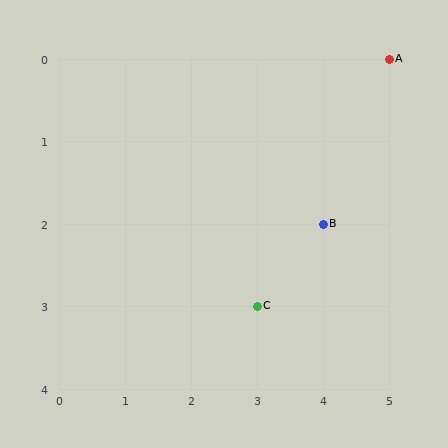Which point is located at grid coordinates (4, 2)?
Point B is at (4, 2).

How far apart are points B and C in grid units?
Points B and C are 1 column and 1 row apart (about 1.4 grid units diagonally).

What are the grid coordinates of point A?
Point A is at grid coordinates (5, 0).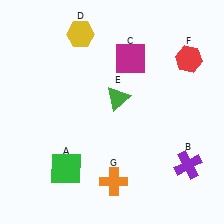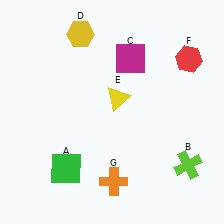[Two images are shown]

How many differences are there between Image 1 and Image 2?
There are 2 differences between the two images.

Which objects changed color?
B changed from purple to lime. E changed from green to yellow.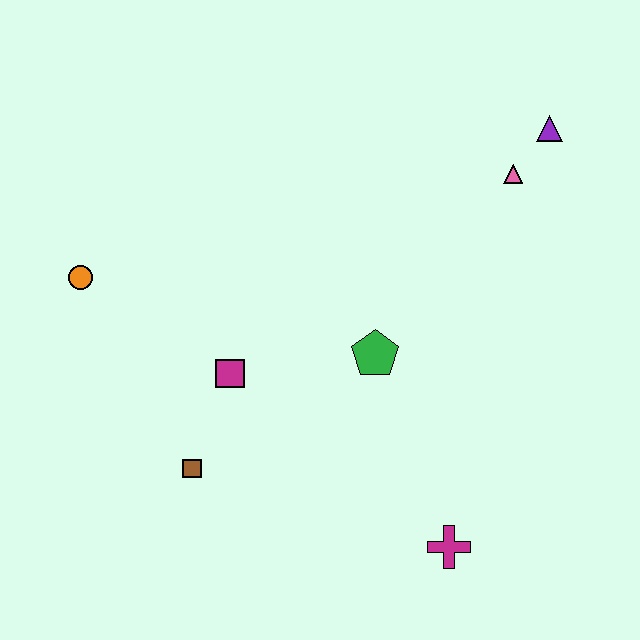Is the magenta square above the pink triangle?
No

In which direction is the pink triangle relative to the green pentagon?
The pink triangle is above the green pentagon.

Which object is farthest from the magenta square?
The purple triangle is farthest from the magenta square.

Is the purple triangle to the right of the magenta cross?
Yes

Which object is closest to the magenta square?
The brown square is closest to the magenta square.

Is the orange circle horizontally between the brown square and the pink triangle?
No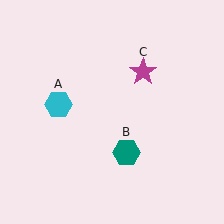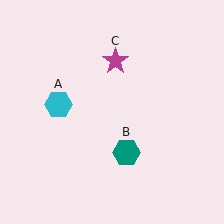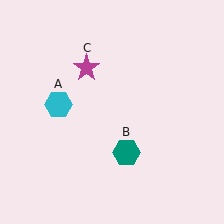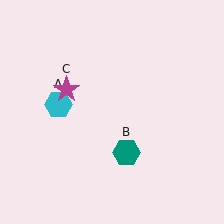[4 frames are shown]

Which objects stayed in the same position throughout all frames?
Cyan hexagon (object A) and teal hexagon (object B) remained stationary.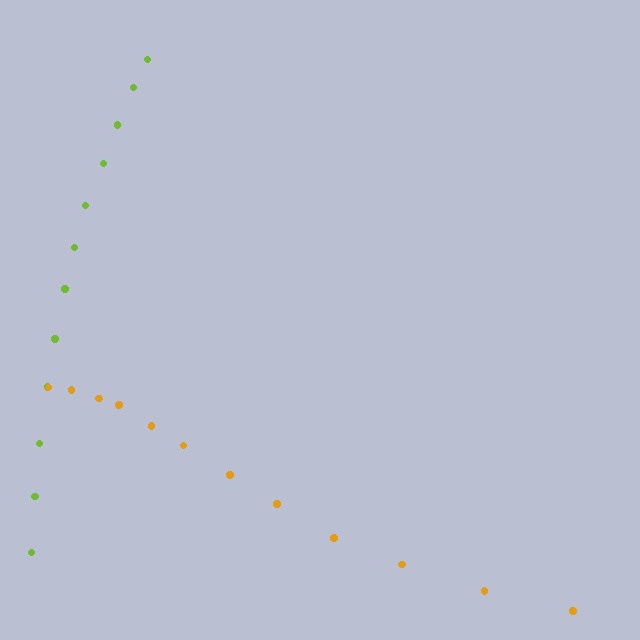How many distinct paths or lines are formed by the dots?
There are 2 distinct paths.